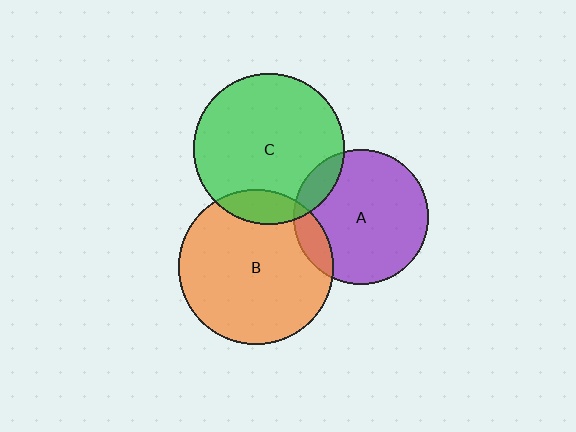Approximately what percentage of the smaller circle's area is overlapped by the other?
Approximately 10%.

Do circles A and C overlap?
Yes.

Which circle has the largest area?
Circle B (orange).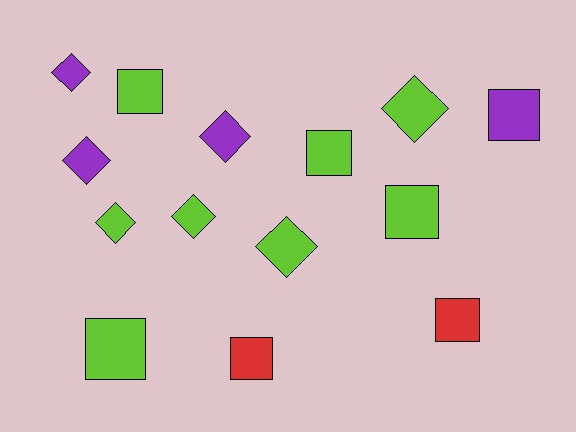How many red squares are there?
There are 2 red squares.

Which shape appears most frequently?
Square, with 7 objects.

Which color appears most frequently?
Lime, with 8 objects.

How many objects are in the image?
There are 14 objects.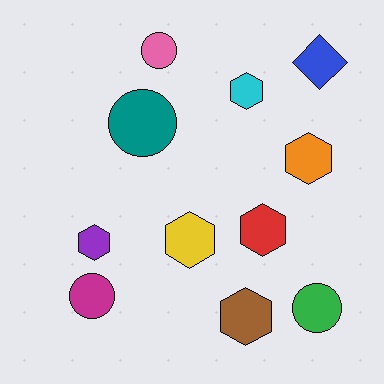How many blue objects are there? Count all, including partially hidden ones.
There is 1 blue object.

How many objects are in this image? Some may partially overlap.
There are 11 objects.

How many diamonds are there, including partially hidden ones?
There is 1 diamond.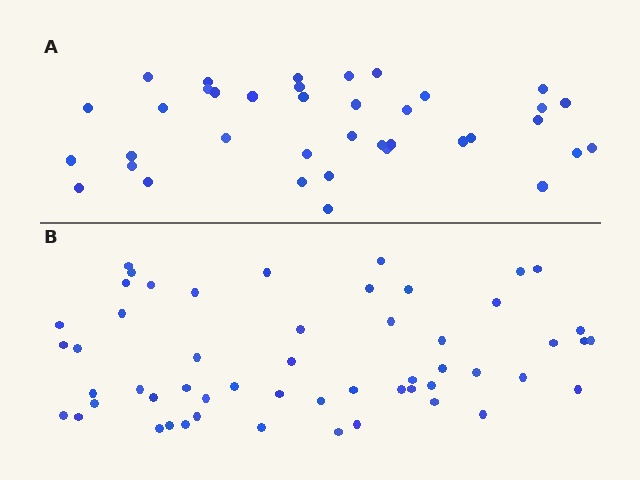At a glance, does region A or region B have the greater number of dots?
Region B (the bottom region) has more dots.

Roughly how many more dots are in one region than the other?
Region B has approximately 15 more dots than region A.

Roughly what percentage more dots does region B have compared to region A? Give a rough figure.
About 40% more.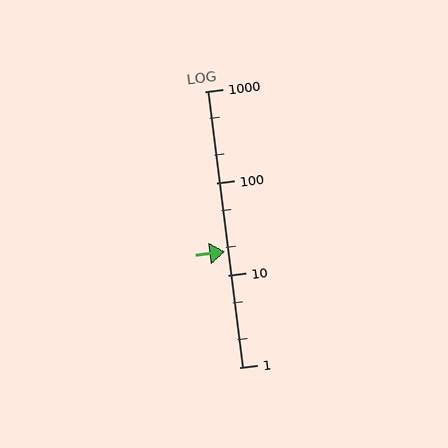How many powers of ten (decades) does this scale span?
The scale spans 3 decades, from 1 to 1000.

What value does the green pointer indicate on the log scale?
The pointer indicates approximately 18.